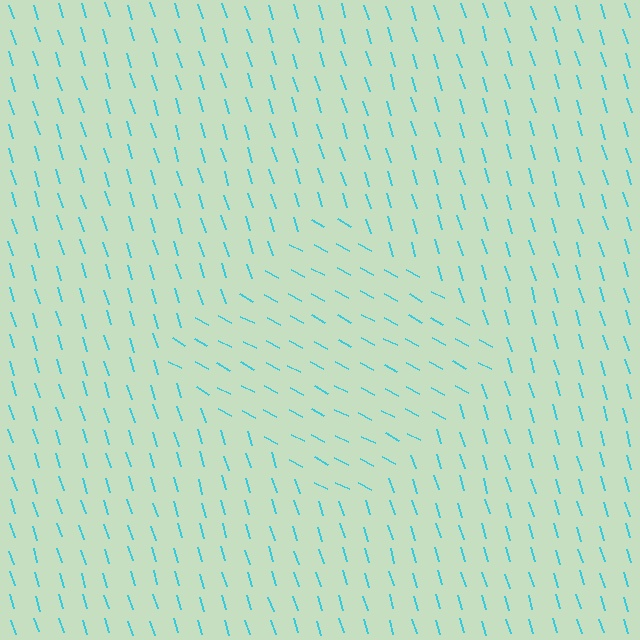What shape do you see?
I see a diamond.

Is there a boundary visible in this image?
Yes, there is a texture boundary formed by a change in line orientation.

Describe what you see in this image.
The image is filled with small cyan line segments. A diamond region in the image has lines oriented differently from the surrounding lines, creating a visible texture boundary.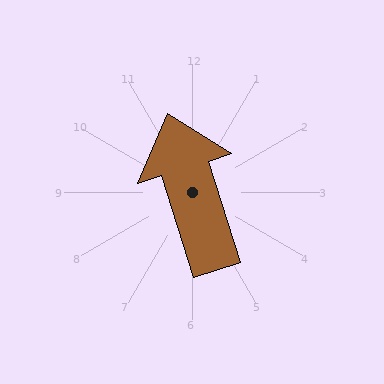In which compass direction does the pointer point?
North.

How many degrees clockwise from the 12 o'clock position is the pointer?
Approximately 342 degrees.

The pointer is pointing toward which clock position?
Roughly 11 o'clock.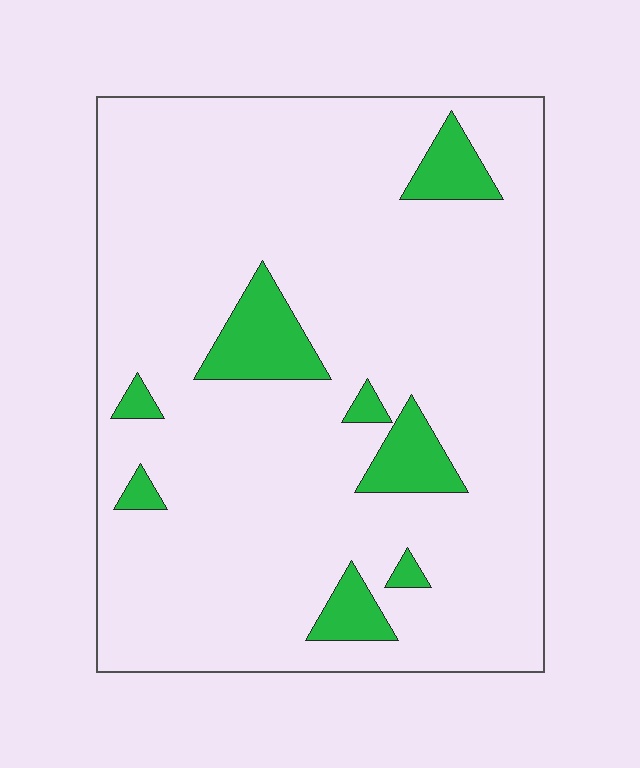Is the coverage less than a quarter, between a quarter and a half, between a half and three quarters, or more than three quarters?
Less than a quarter.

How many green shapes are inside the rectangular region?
8.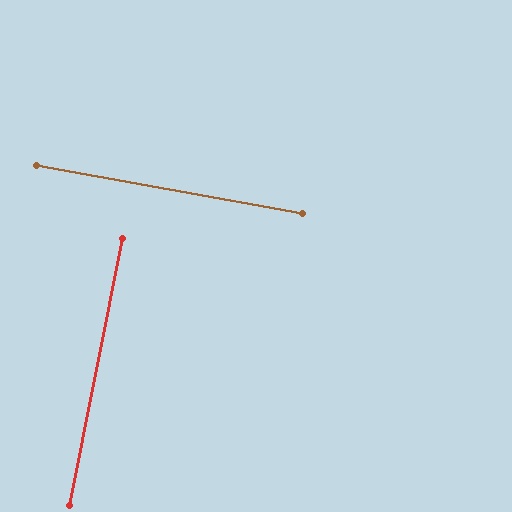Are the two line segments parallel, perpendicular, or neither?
Perpendicular — they meet at approximately 89°.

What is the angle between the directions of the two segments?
Approximately 89 degrees.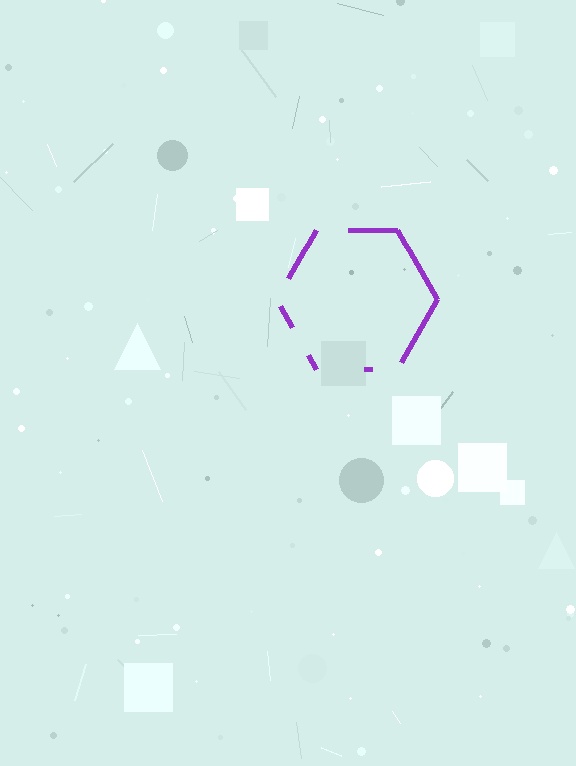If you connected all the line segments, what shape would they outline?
They would outline a hexagon.